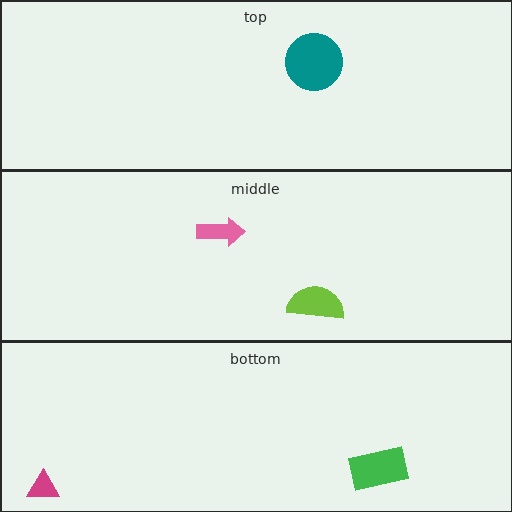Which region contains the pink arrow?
The middle region.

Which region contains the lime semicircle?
The middle region.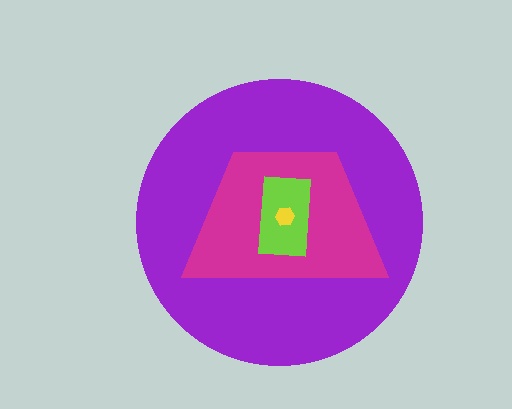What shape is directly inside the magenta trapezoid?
The lime rectangle.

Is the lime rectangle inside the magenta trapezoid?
Yes.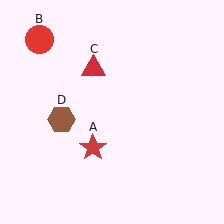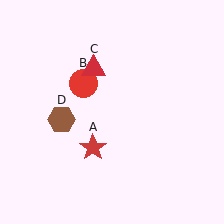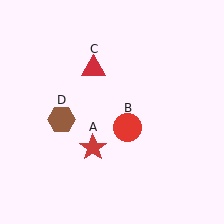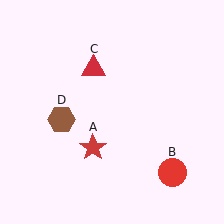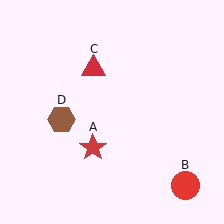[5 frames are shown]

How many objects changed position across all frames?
1 object changed position: red circle (object B).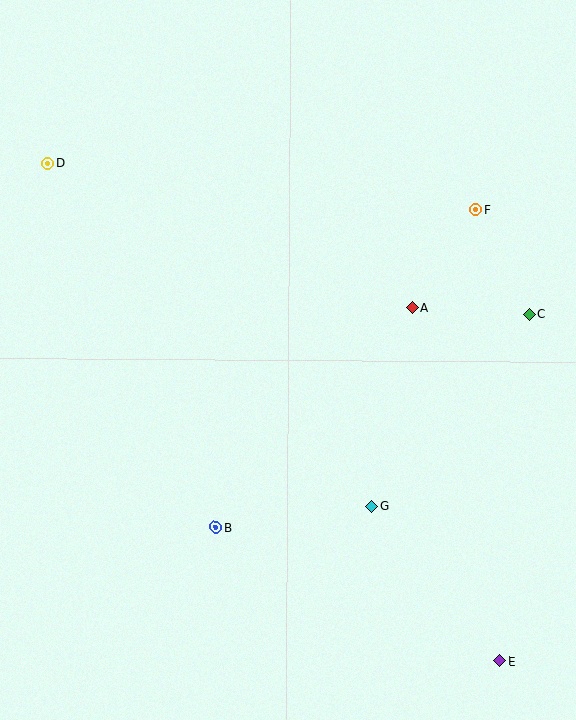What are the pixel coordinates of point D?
Point D is at (48, 163).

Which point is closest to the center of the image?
Point A at (413, 308) is closest to the center.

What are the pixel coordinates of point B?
Point B is at (216, 527).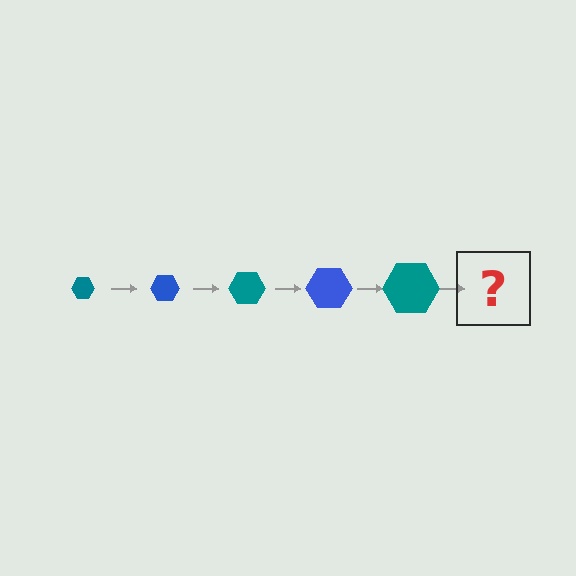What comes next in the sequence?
The next element should be a blue hexagon, larger than the previous one.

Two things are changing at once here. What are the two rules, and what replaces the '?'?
The two rules are that the hexagon grows larger each step and the color cycles through teal and blue. The '?' should be a blue hexagon, larger than the previous one.